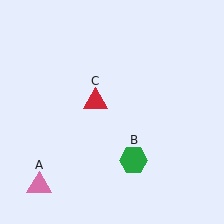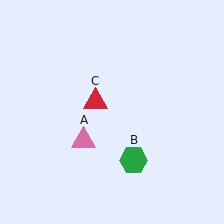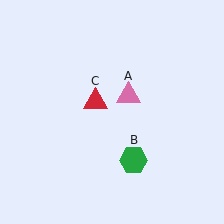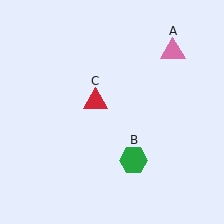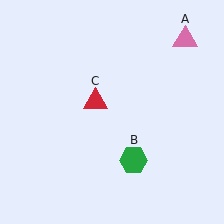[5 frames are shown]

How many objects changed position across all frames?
1 object changed position: pink triangle (object A).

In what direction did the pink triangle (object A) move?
The pink triangle (object A) moved up and to the right.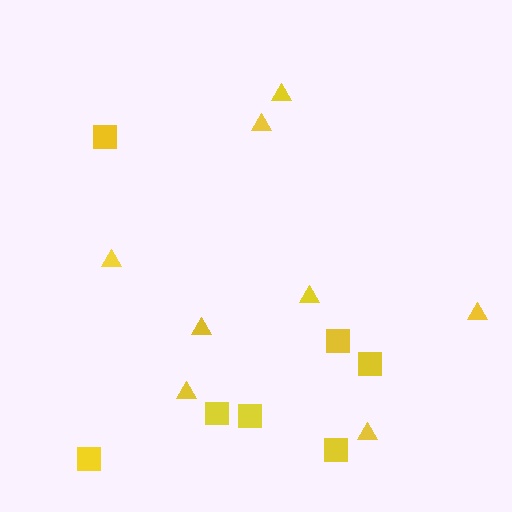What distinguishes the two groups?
There are 2 groups: one group of triangles (8) and one group of squares (7).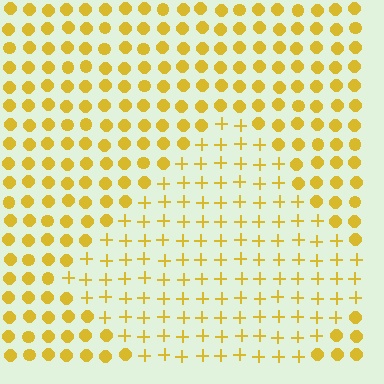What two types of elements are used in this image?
The image uses plus signs inside the diamond region and circles outside it.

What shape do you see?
I see a diamond.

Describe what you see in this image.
The image is filled with small yellow elements arranged in a uniform grid. A diamond-shaped region contains plus signs, while the surrounding area contains circles. The boundary is defined purely by the change in element shape.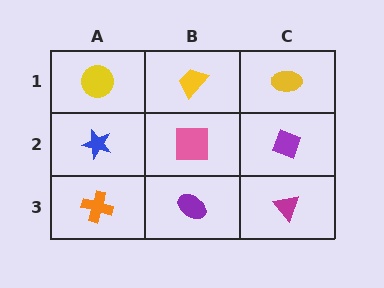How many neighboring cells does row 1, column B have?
3.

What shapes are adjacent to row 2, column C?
A yellow ellipse (row 1, column C), a magenta triangle (row 3, column C), a pink square (row 2, column B).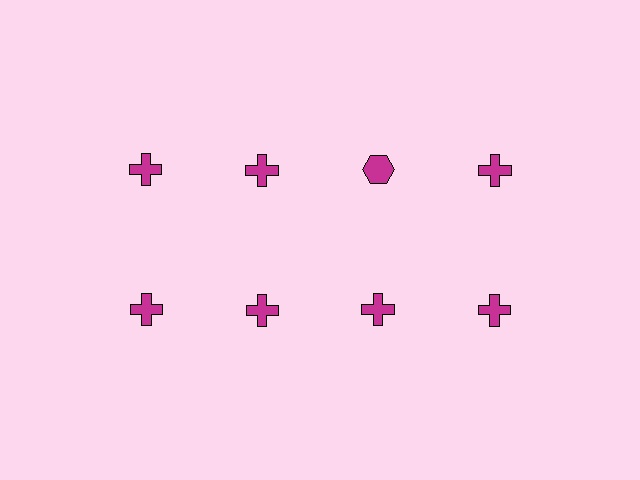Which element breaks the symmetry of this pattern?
The magenta hexagon in the top row, center column breaks the symmetry. All other shapes are magenta crosses.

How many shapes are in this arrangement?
There are 8 shapes arranged in a grid pattern.